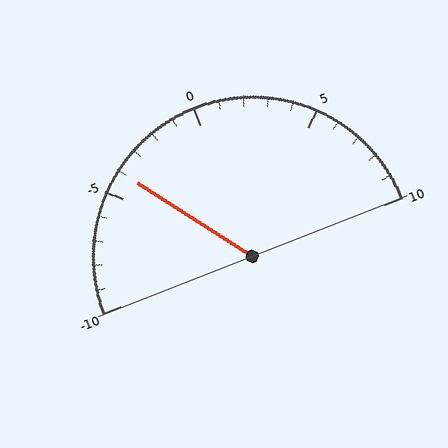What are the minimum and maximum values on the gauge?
The gauge ranges from -10 to 10.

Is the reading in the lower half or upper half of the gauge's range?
The reading is in the lower half of the range (-10 to 10).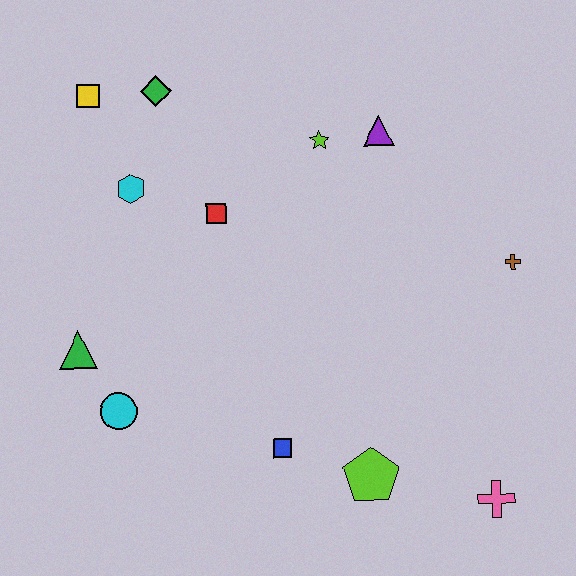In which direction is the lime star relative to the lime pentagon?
The lime star is above the lime pentagon.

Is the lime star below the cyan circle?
No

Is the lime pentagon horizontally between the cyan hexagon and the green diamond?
No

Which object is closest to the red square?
The cyan hexagon is closest to the red square.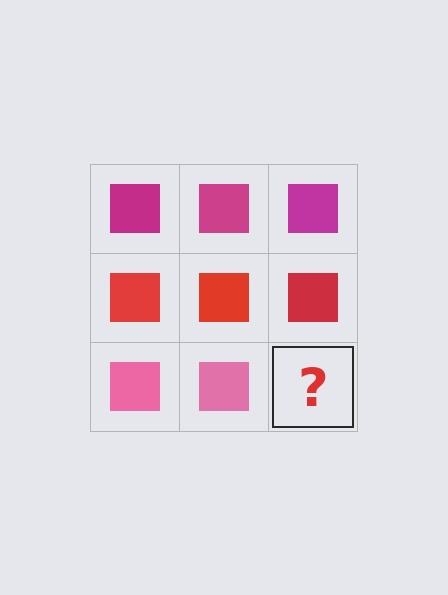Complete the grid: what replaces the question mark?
The question mark should be replaced with a pink square.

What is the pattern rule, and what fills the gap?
The rule is that each row has a consistent color. The gap should be filled with a pink square.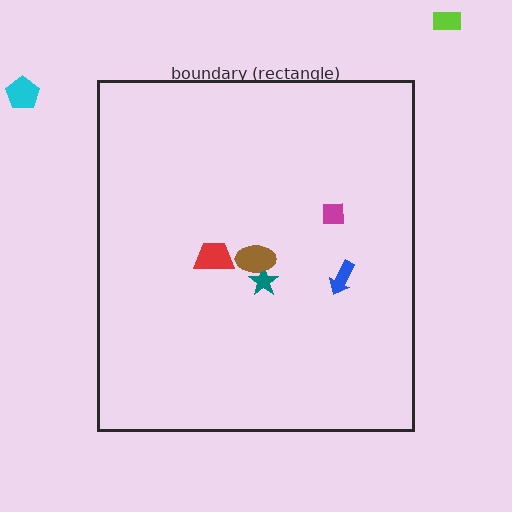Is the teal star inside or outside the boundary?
Inside.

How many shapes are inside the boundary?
5 inside, 2 outside.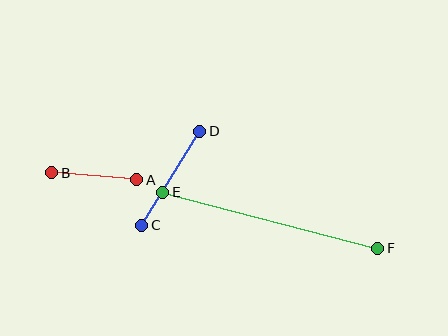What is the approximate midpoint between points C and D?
The midpoint is at approximately (171, 178) pixels.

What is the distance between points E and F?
The distance is approximately 222 pixels.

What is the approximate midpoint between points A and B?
The midpoint is at approximately (94, 176) pixels.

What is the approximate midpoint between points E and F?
The midpoint is at approximately (270, 220) pixels.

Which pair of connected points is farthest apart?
Points E and F are farthest apart.